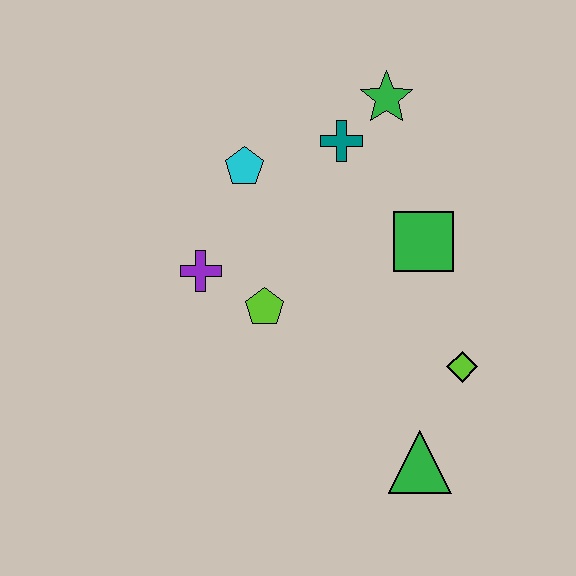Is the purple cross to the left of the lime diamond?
Yes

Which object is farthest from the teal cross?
The green triangle is farthest from the teal cross.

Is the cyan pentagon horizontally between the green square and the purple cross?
Yes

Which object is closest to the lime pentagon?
The purple cross is closest to the lime pentagon.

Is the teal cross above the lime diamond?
Yes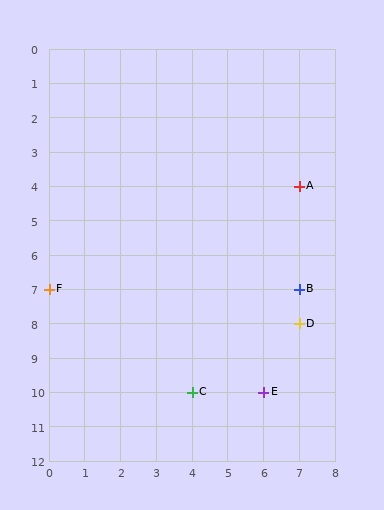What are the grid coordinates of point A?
Point A is at grid coordinates (7, 4).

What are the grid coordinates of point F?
Point F is at grid coordinates (0, 7).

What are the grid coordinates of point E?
Point E is at grid coordinates (6, 10).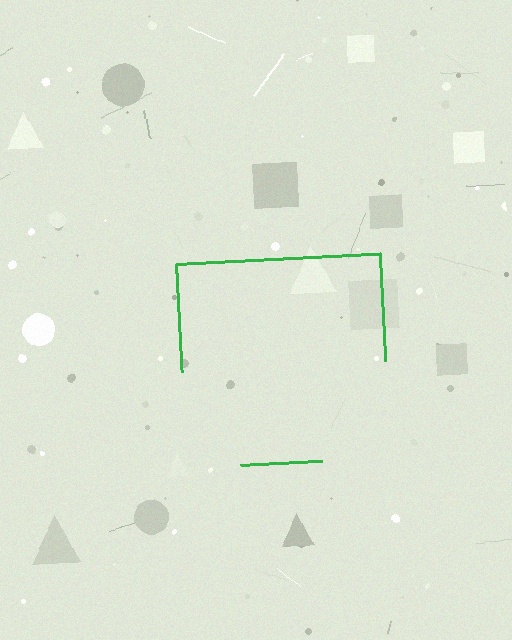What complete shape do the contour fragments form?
The contour fragments form a square.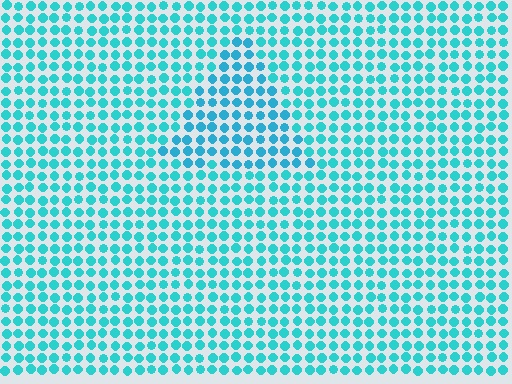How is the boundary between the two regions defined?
The boundary is defined purely by a slight shift in hue (about 15 degrees). Spacing, size, and orientation are identical on both sides.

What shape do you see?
I see a triangle.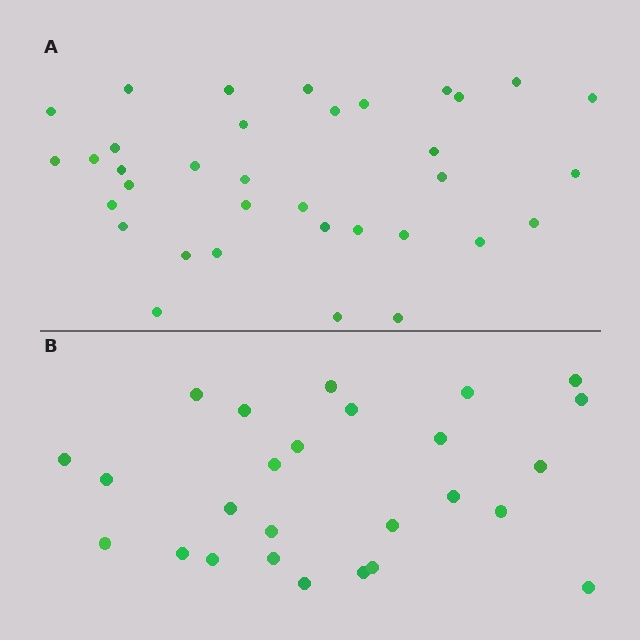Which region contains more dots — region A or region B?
Region A (the top region) has more dots.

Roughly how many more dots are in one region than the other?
Region A has roughly 8 or so more dots than region B.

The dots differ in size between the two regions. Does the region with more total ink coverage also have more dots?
No. Region B has more total ink coverage because its dots are larger, but region A actually contains more individual dots. Total area can be misleading — the number of items is what matters here.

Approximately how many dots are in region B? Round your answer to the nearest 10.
About 30 dots. (The exact count is 26, which rounds to 30.)